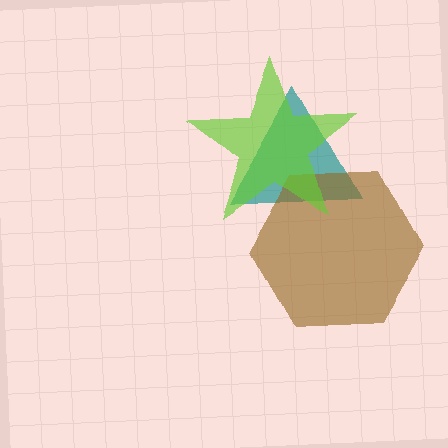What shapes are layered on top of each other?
The layered shapes are: a teal triangle, a brown hexagon, a lime star.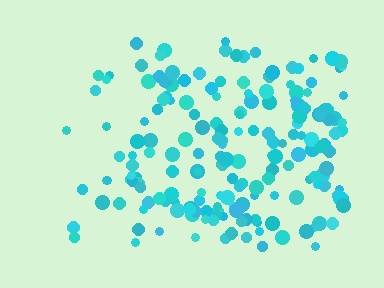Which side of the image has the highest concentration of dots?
The right.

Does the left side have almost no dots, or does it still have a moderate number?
Still a moderate number, just noticeably fewer than the right.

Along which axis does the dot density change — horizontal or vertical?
Horizontal.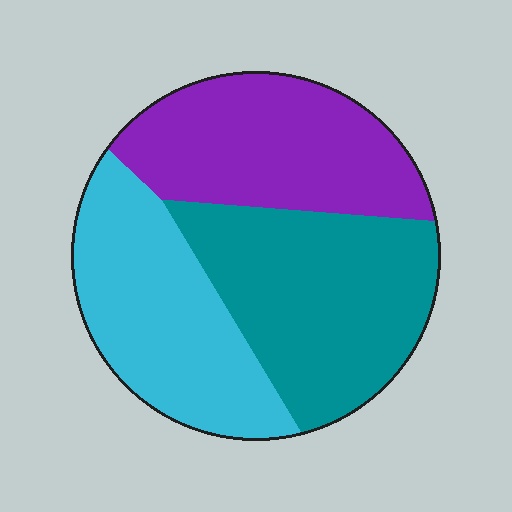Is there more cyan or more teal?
Teal.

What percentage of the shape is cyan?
Cyan covers about 30% of the shape.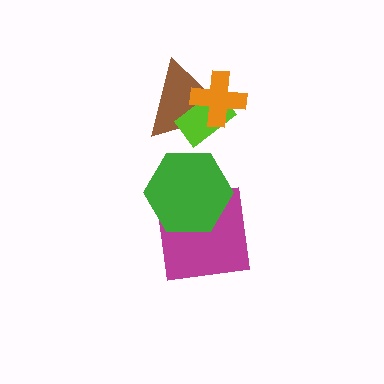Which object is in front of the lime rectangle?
The orange cross is in front of the lime rectangle.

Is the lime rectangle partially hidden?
Yes, it is partially covered by another shape.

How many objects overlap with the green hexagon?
1 object overlaps with the green hexagon.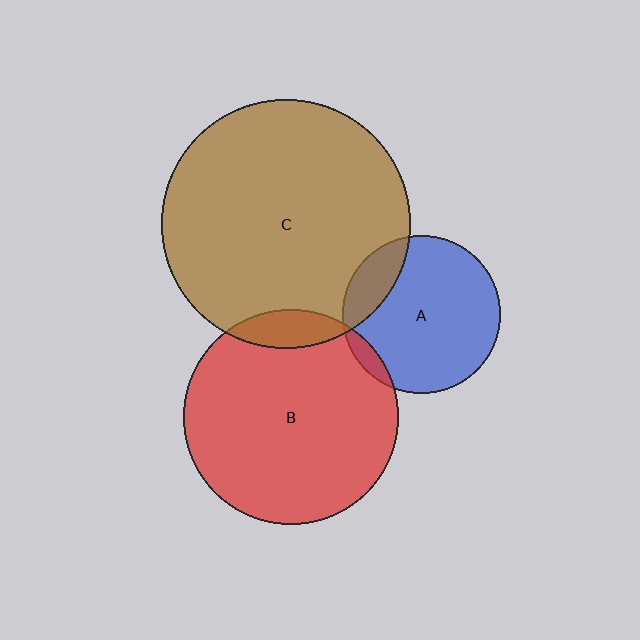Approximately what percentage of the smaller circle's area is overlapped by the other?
Approximately 5%.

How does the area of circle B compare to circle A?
Approximately 1.9 times.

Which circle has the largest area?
Circle C (brown).